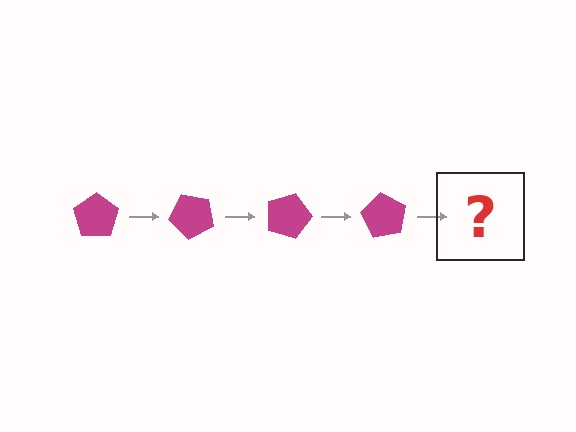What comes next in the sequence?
The next element should be a magenta pentagon rotated 180 degrees.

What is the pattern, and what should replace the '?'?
The pattern is that the pentagon rotates 45 degrees each step. The '?' should be a magenta pentagon rotated 180 degrees.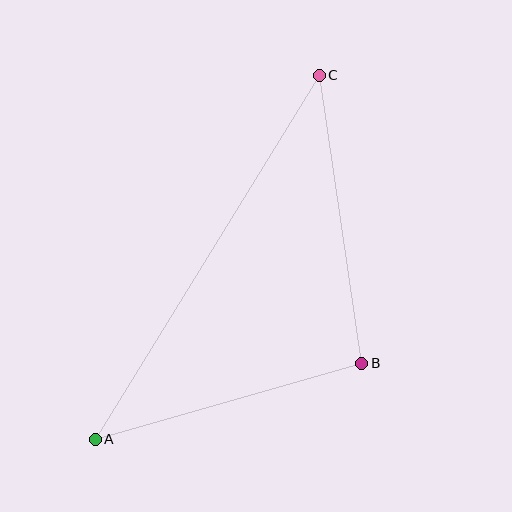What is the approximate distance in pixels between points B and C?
The distance between B and C is approximately 291 pixels.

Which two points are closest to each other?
Points A and B are closest to each other.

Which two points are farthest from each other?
Points A and C are farthest from each other.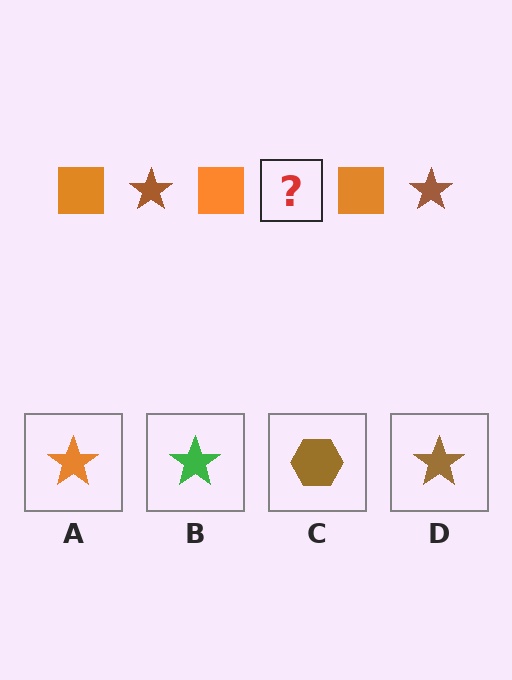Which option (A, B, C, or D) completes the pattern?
D.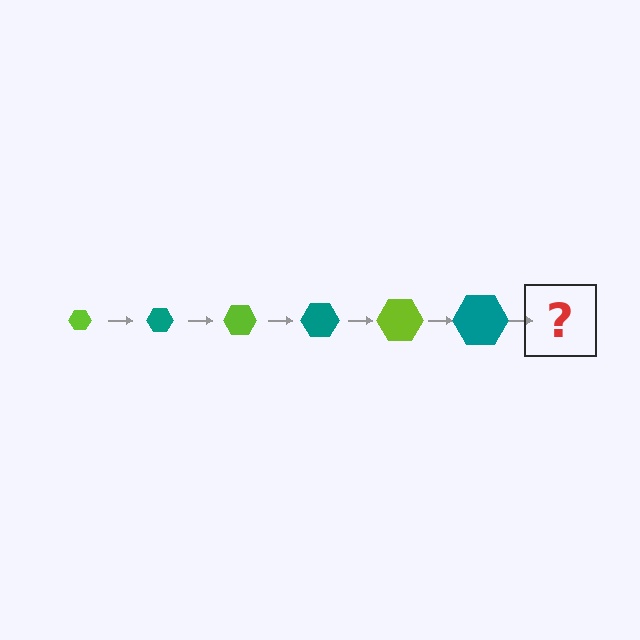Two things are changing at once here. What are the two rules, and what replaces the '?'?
The two rules are that the hexagon grows larger each step and the color cycles through lime and teal. The '?' should be a lime hexagon, larger than the previous one.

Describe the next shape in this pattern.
It should be a lime hexagon, larger than the previous one.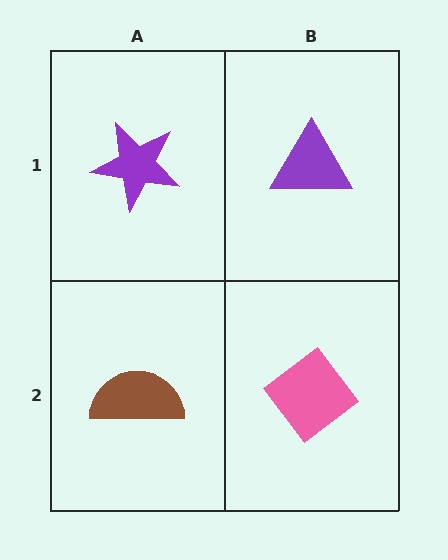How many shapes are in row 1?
2 shapes.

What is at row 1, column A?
A purple star.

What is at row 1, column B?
A purple triangle.